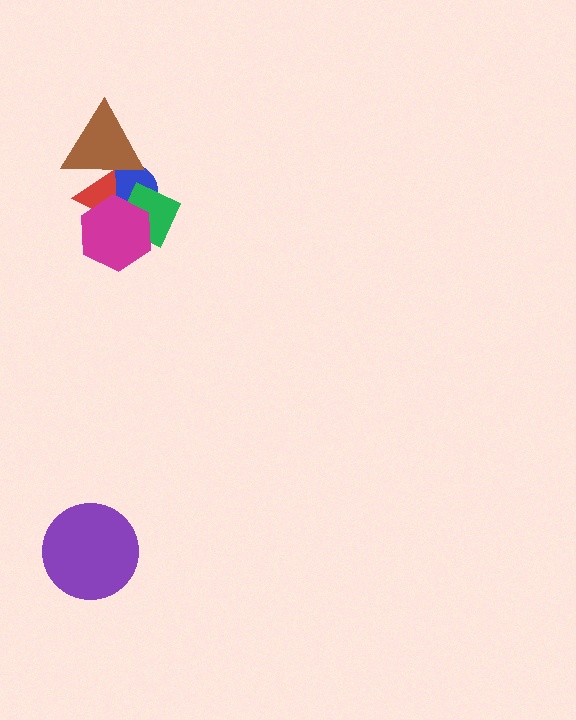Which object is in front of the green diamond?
The magenta hexagon is in front of the green diamond.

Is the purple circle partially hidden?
No, no other shape covers it.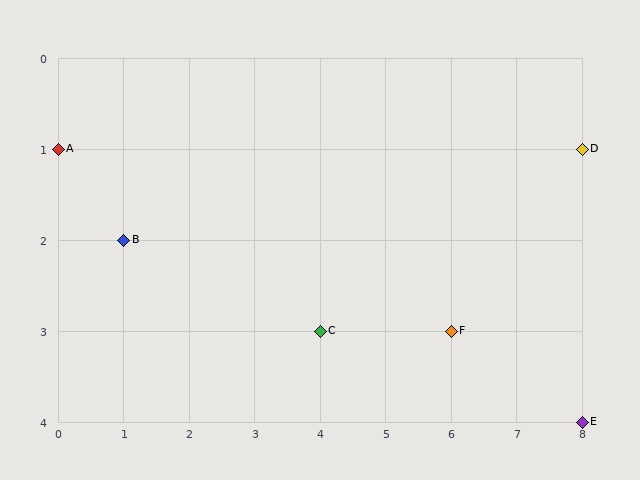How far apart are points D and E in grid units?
Points D and E are 3 rows apart.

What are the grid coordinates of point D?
Point D is at grid coordinates (8, 1).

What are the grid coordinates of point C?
Point C is at grid coordinates (4, 3).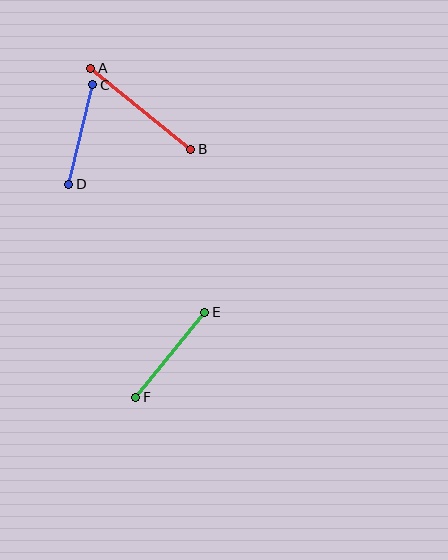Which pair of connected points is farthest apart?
Points A and B are farthest apart.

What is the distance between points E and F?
The distance is approximately 110 pixels.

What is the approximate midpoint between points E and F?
The midpoint is at approximately (170, 355) pixels.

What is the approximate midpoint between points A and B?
The midpoint is at approximately (141, 109) pixels.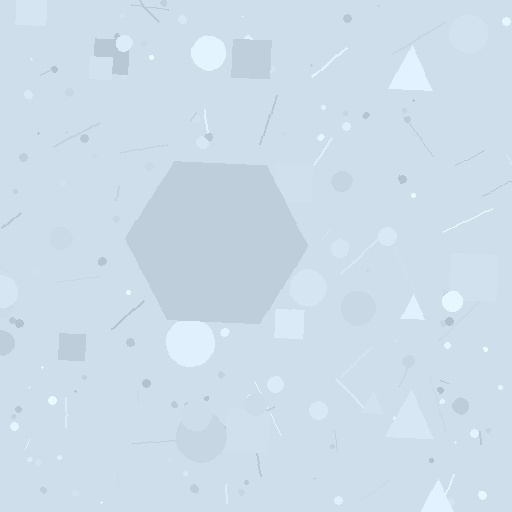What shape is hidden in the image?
A hexagon is hidden in the image.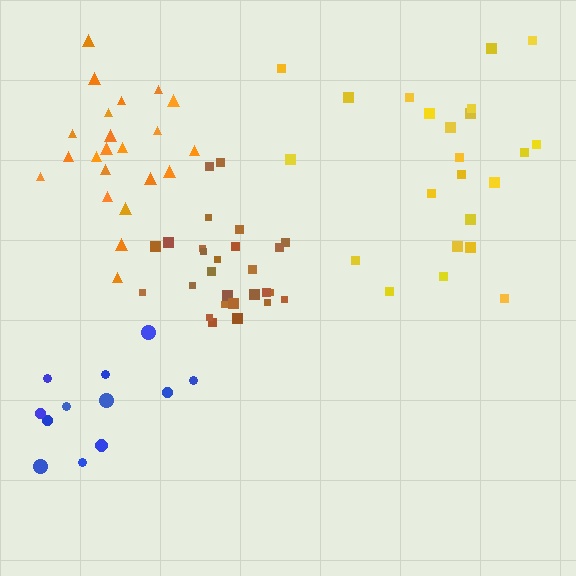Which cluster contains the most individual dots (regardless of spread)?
Brown (27).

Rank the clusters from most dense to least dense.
brown, orange, blue, yellow.